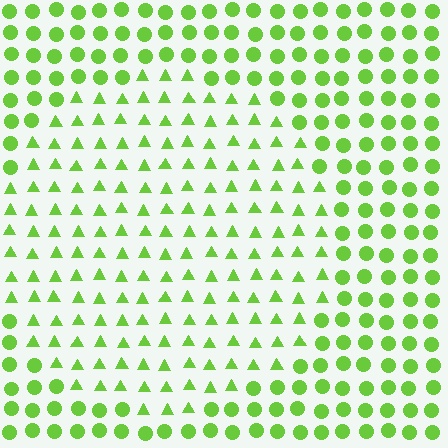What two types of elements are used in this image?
The image uses triangles inside the circle region and circles outside it.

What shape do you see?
I see a circle.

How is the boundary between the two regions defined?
The boundary is defined by a change in element shape: triangles inside vs. circles outside. All elements share the same color and spacing.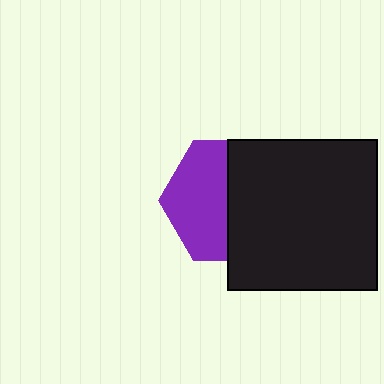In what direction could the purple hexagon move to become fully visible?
The purple hexagon could move left. That would shift it out from behind the black square entirely.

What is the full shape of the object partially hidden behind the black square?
The partially hidden object is a purple hexagon.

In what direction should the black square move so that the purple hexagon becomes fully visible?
The black square should move right. That is the shortest direction to clear the overlap and leave the purple hexagon fully visible.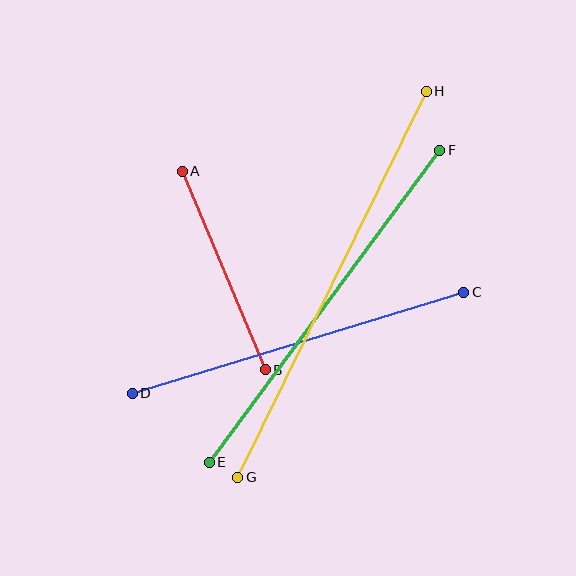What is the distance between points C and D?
The distance is approximately 347 pixels.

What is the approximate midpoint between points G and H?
The midpoint is at approximately (332, 284) pixels.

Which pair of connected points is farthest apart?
Points G and H are farthest apart.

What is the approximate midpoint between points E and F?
The midpoint is at approximately (324, 306) pixels.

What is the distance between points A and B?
The distance is approximately 215 pixels.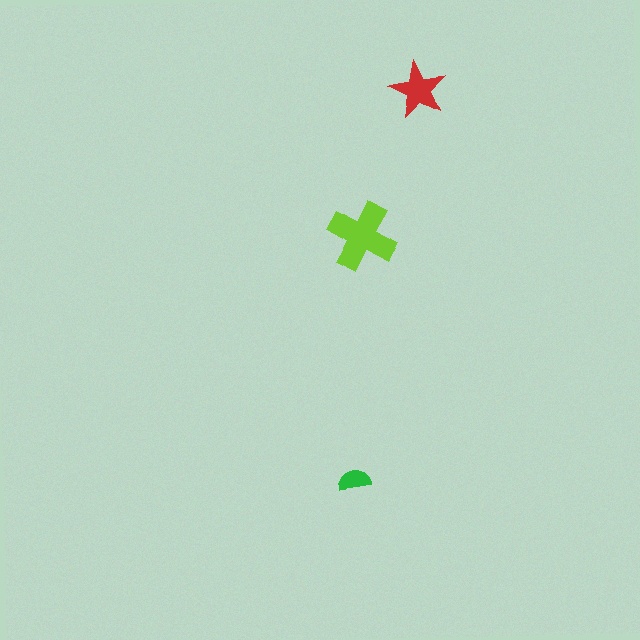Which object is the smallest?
The green semicircle.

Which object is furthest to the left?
The green semicircle is leftmost.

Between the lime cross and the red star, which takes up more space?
The lime cross.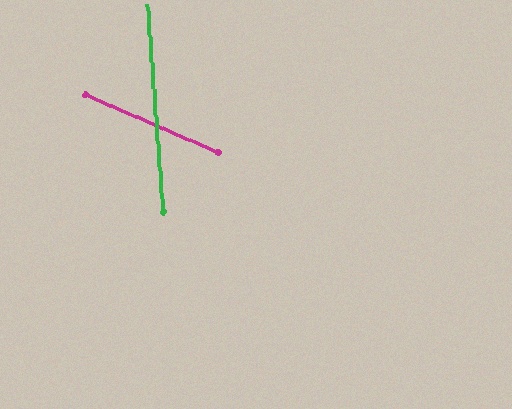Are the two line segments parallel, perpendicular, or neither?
Neither parallel nor perpendicular — they differ by about 62°.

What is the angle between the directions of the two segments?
Approximately 62 degrees.